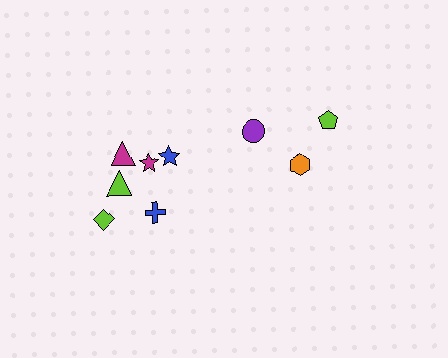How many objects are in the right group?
There are 3 objects.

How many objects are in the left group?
There are 6 objects.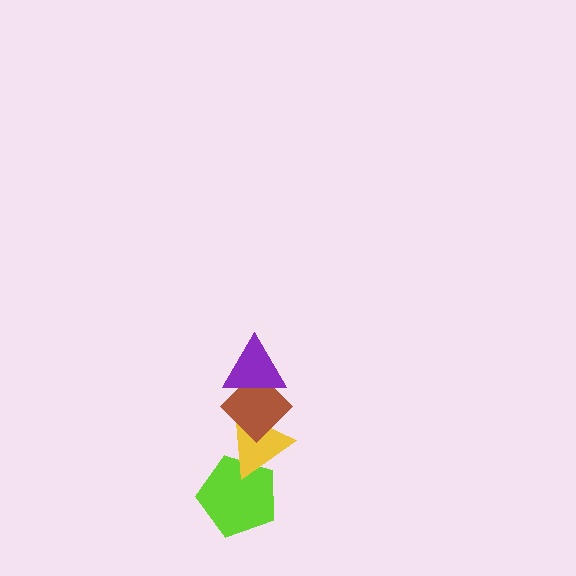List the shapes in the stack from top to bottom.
From top to bottom: the purple triangle, the brown diamond, the yellow triangle, the lime pentagon.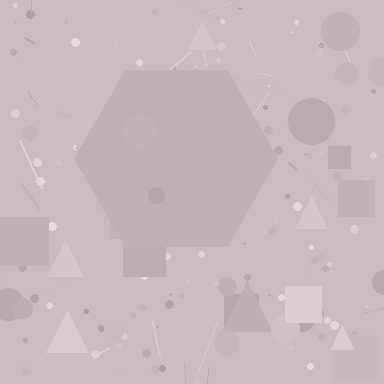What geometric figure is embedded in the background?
A hexagon is embedded in the background.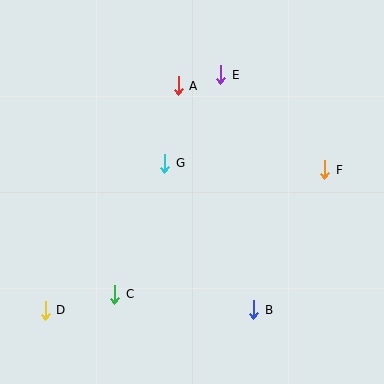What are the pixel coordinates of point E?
Point E is at (221, 75).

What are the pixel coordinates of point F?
Point F is at (325, 170).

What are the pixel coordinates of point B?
Point B is at (254, 310).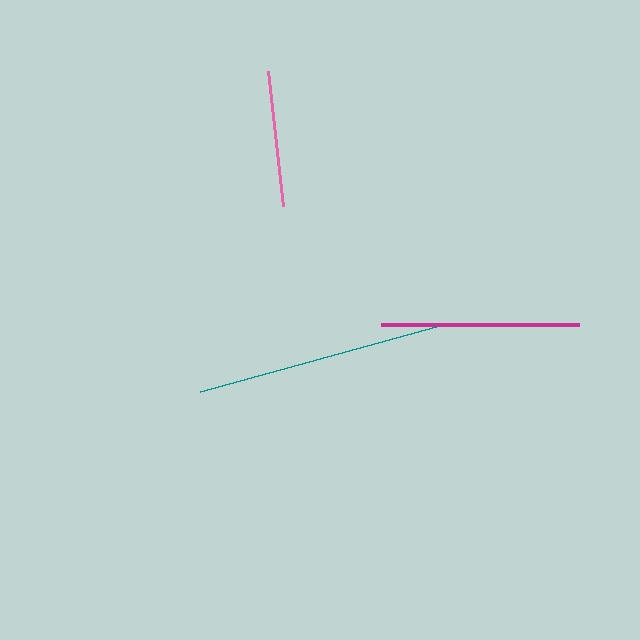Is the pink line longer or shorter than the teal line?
The teal line is longer than the pink line.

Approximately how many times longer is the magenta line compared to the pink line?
The magenta line is approximately 1.5 times the length of the pink line.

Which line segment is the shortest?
The pink line is the shortest at approximately 136 pixels.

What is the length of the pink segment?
The pink segment is approximately 136 pixels long.